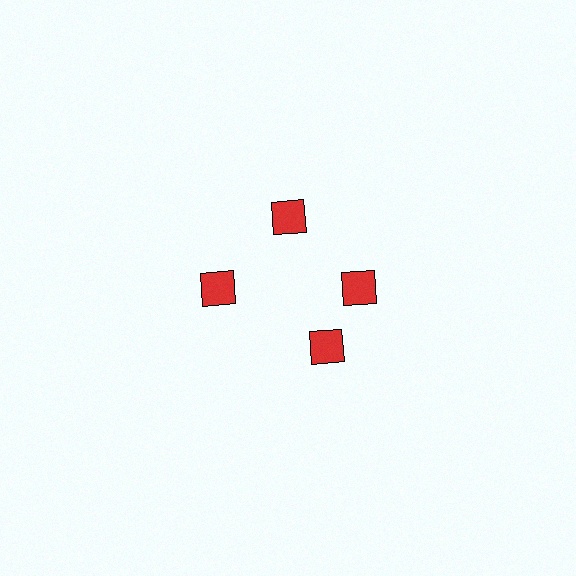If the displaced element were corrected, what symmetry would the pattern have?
It would have 4-fold rotational symmetry — the pattern would map onto itself every 90 degrees.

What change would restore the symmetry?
The symmetry would be restored by rotating it back into even spacing with its neighbors so that all 4 squares sit at equal angles and equal distance from the center.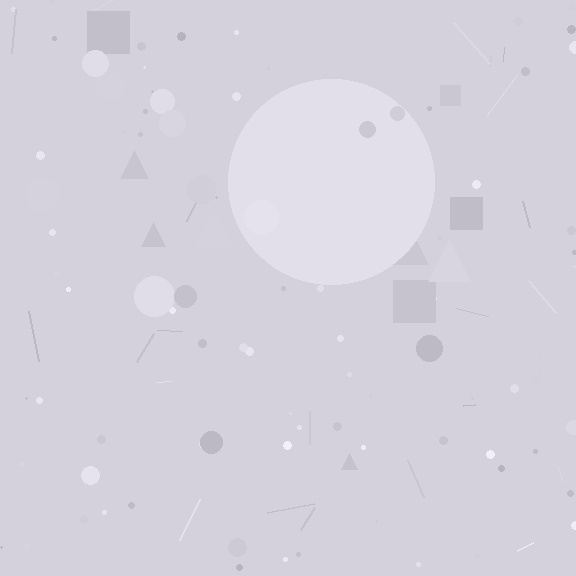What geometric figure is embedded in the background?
A circle is embedded in the background.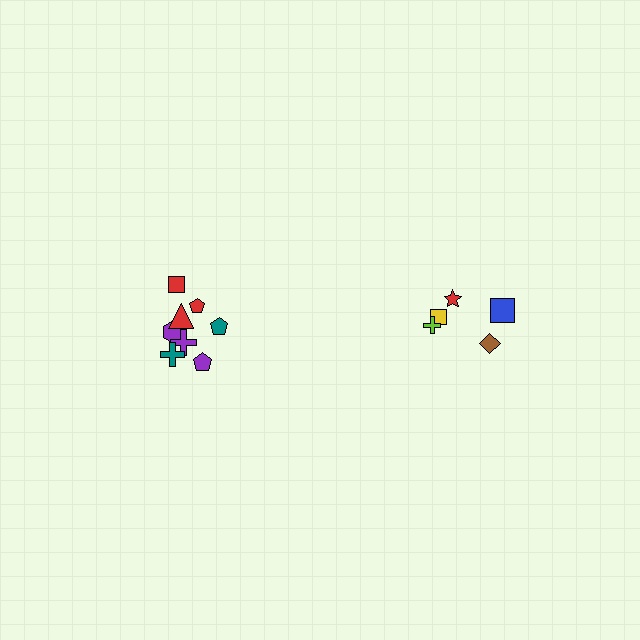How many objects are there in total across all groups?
There are 13 objects.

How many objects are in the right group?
There are 5 objects.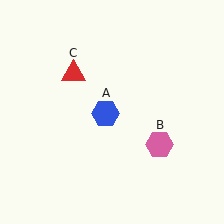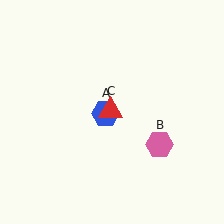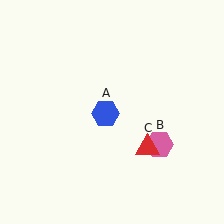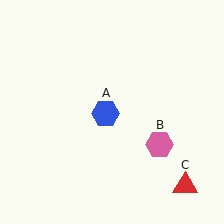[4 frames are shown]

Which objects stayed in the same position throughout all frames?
Blue hexagon (object A) and pink hexagon (object B) remained stationary.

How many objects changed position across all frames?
1 object changed position: red triangle (object C).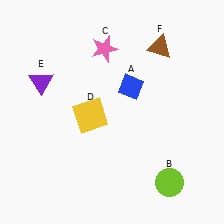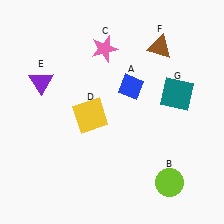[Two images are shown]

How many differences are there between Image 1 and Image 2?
There is 1 difference between the two images.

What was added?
A teal square (G) was added in Image 2.